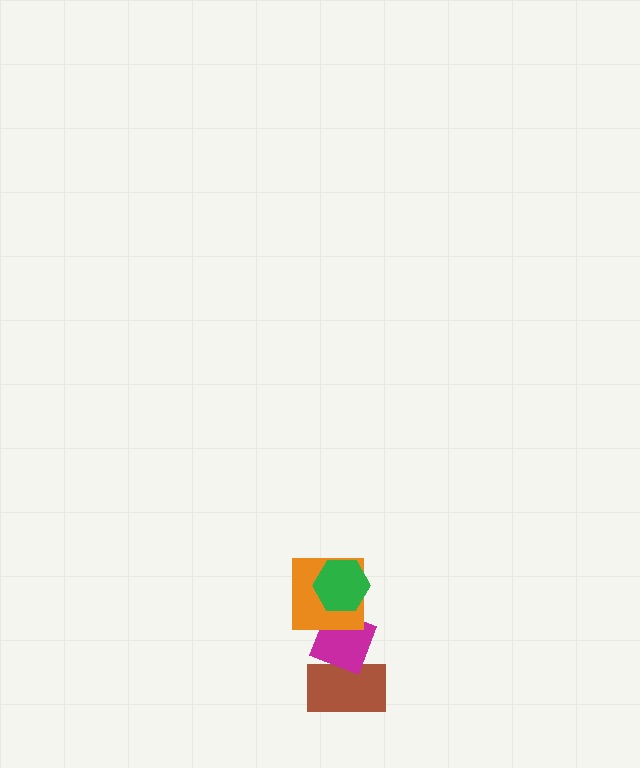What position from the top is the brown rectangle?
The brown rectangle is 4th from the top.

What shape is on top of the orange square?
The green hexagon is on top of the orange square.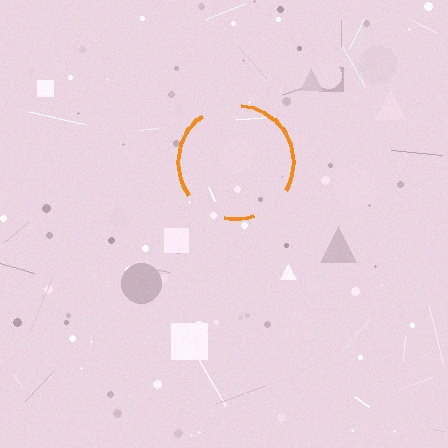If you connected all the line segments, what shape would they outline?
They would outline a circle.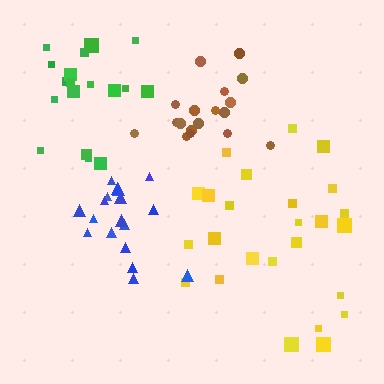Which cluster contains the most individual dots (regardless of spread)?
Yellow (25).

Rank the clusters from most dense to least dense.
brown, blue, green, yellow.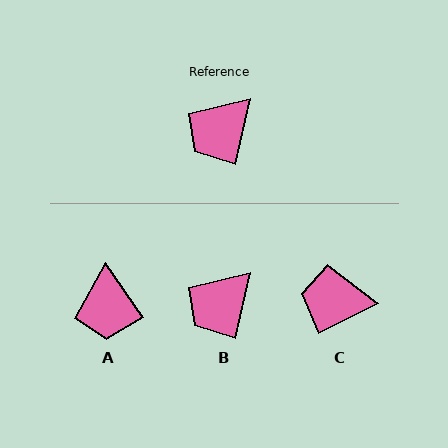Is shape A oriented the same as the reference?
No, it is off by about 48 degrees.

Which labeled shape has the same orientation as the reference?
B.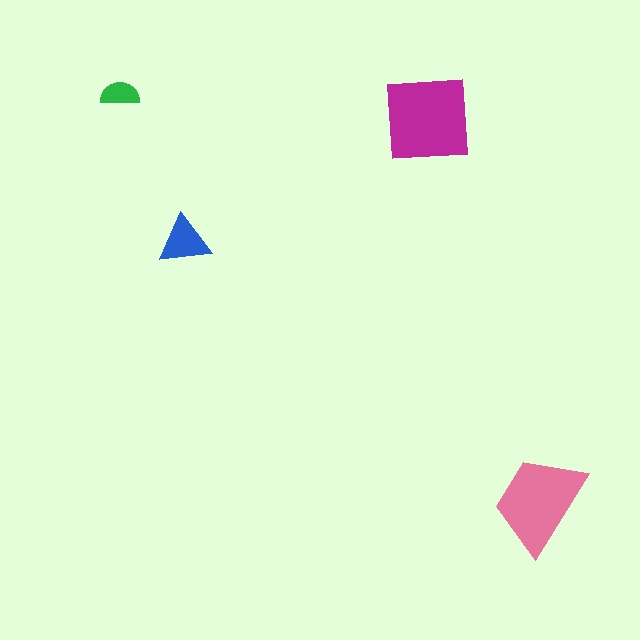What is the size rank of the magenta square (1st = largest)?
1st.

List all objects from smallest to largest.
The green semicircle, the blue triangle, the pink trapezoid, the magenta square.